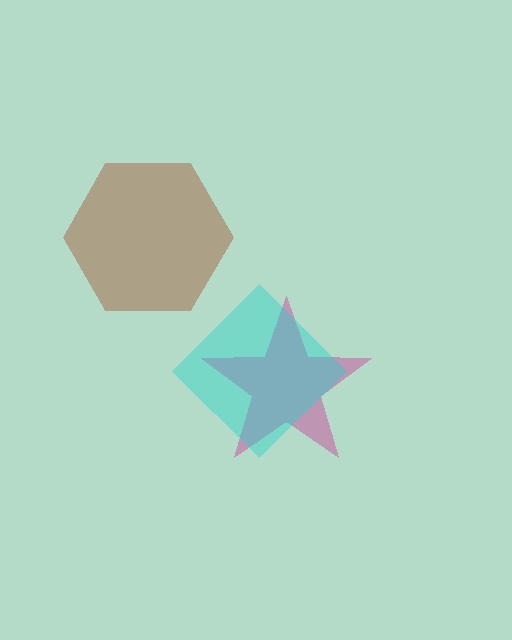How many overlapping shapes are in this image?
There are 3 overlapping shapes in the image.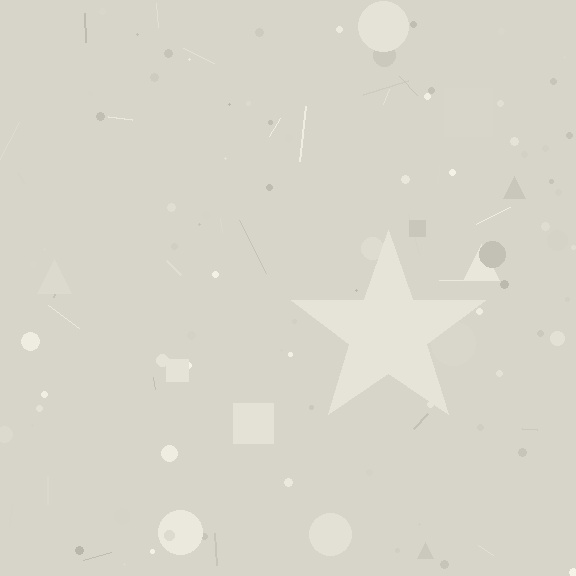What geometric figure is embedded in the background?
A star is embedded in the background.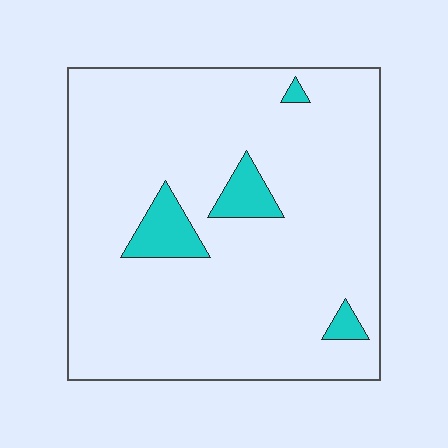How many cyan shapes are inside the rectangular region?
4.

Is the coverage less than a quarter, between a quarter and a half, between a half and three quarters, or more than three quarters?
Less than a quarter.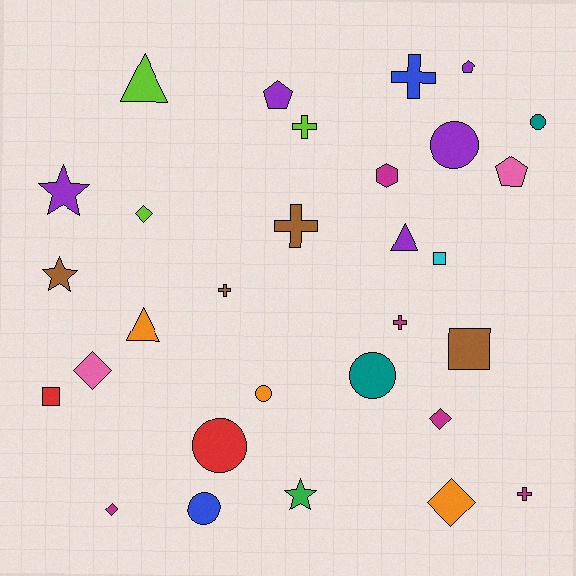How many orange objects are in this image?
There are 3 orange objects.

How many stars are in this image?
There are 3 stars.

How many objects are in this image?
There are 30 objects.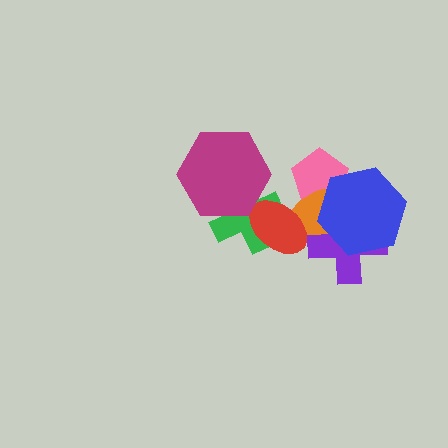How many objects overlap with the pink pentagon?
2 objects overlap with the pink pentagon.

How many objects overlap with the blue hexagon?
3 objects overlap with the blue hexagon.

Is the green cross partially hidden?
Yes, it is partially covered by another shape.